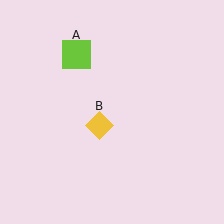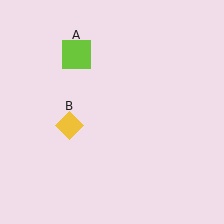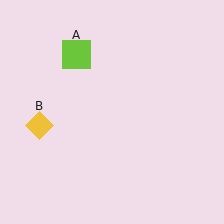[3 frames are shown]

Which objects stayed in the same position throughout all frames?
Lime square (object A) remained stationary.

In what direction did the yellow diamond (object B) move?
The yellow diamond (object B) moved left.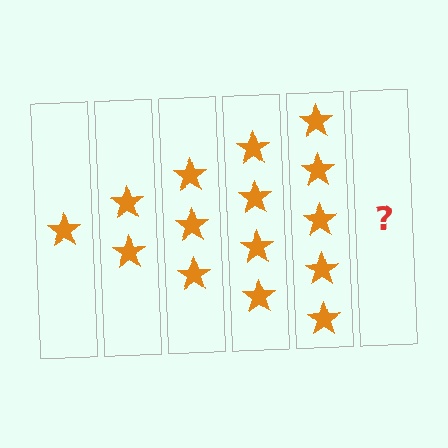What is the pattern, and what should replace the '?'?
The pattern is that each step adds one more star. The '?' should be 6 stars.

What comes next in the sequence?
The next element should be 6 stars.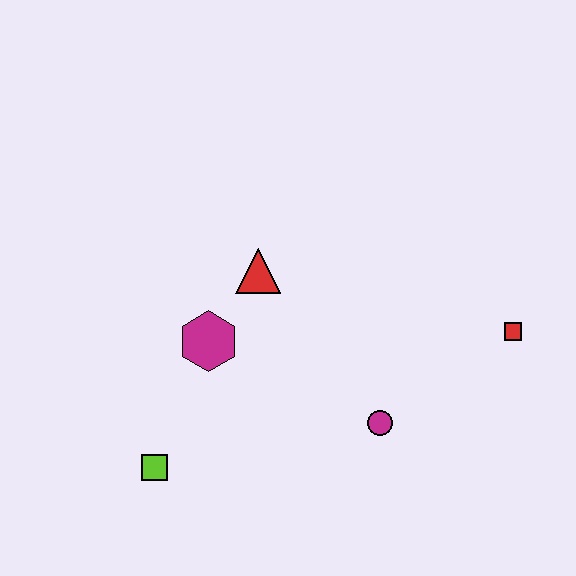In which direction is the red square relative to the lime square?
The red square is to the right of the lime square.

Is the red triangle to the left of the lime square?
No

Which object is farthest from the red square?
The lime square is farthest from the red square.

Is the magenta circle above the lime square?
Yes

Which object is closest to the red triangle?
The magenta hexagon is closest to the red triangle.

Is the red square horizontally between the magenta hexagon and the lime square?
No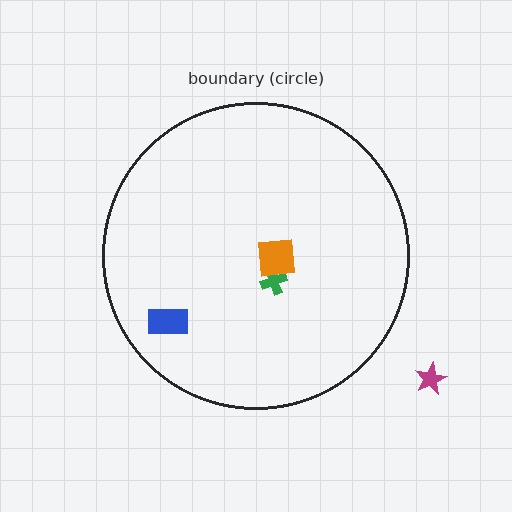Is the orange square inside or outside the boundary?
Inside.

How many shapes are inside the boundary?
3 inside, 1 outside.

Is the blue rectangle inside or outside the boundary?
Inside.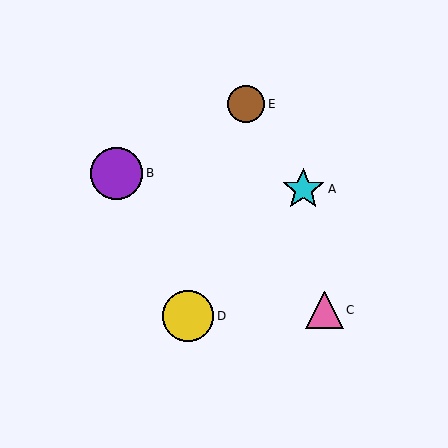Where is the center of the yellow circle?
The center of the yellow circle is at (188, 316).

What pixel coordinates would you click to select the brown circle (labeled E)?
Click at (246, 104) to select the brown circle E.